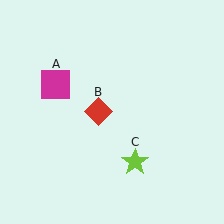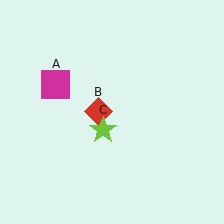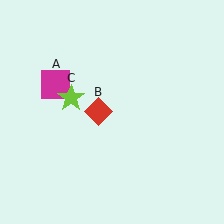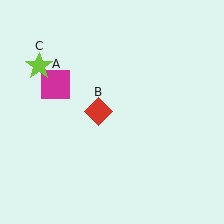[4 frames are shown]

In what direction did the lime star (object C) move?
The lime star (object C) moved up and to the left.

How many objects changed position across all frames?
1 object changed position: lime star (object C).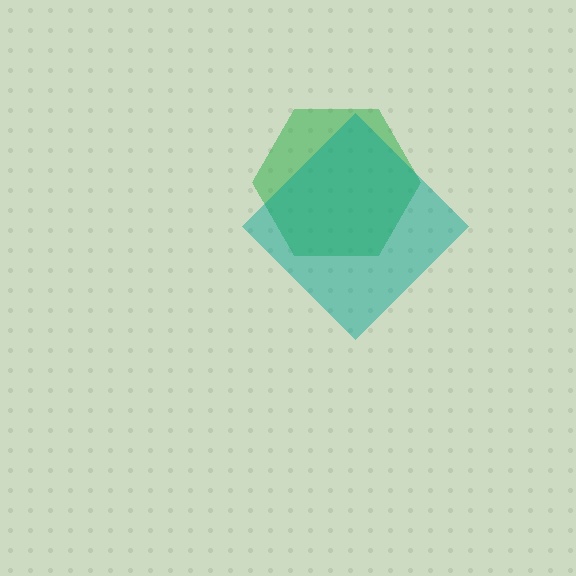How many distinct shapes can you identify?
There are 2 distinct shapes: a green hexagon, a teal diamond.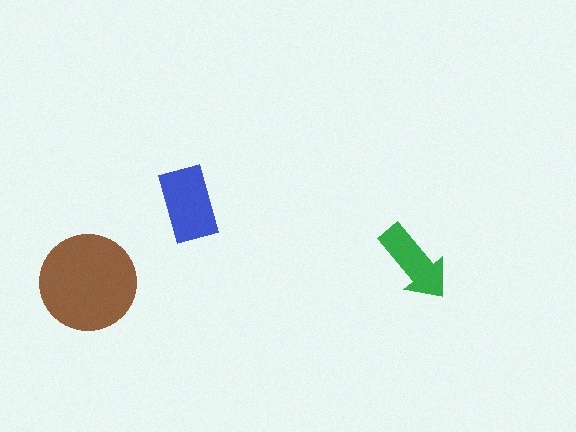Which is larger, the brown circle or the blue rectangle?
The brown circle.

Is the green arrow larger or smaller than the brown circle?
Smaller.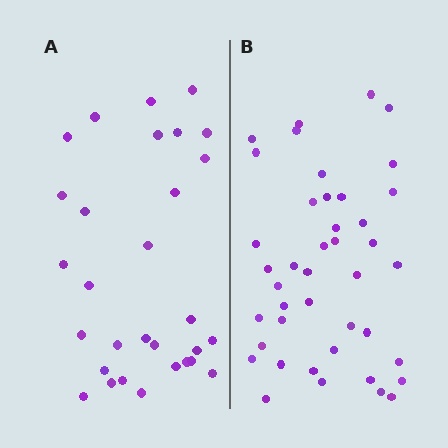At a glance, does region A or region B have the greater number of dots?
Region B (the right region) has more dots.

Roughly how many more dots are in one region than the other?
Region B has roughly 12 or so more dots than region A.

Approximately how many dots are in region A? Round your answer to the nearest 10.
About 30 dots.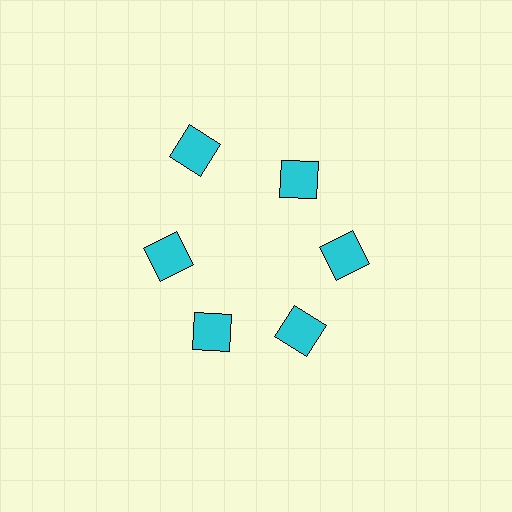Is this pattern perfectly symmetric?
No. The 6 cyan squares are arranged in a ring, but one element near the 11 o'clock position is pushed outward from the center, breaking the 6-fold rotational symmetry.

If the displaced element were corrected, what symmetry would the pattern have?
It would have 6-fold rotational symmetry — the pattern would map onto itself every 60 degrees.